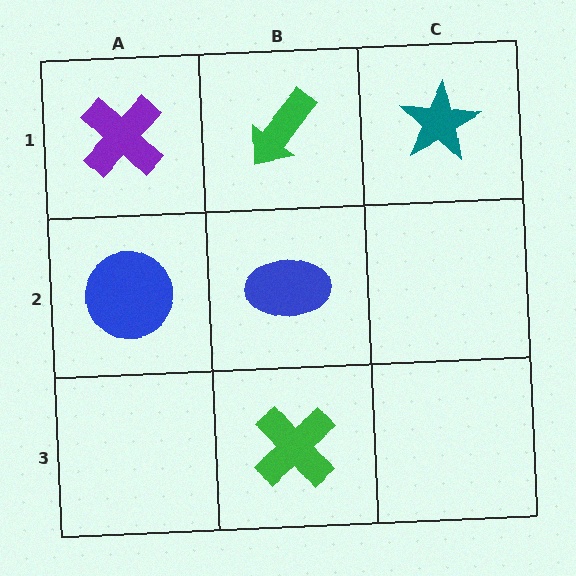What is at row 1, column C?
A teal star.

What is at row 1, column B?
A green arrow.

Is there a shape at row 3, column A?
No, that cell is empty.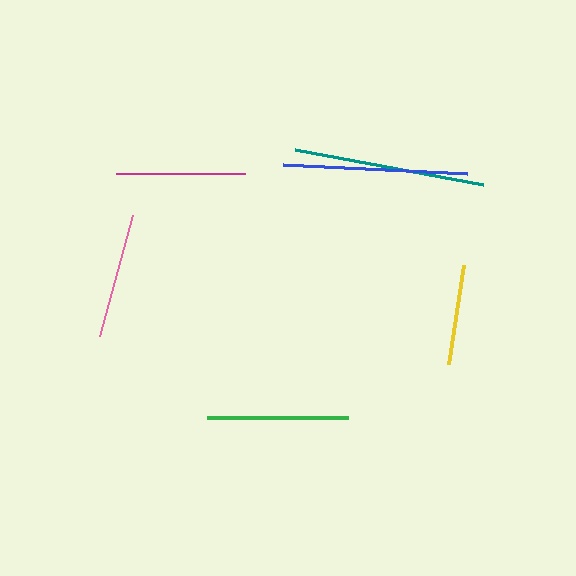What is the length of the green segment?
The green segment is approximately 140 pixels long.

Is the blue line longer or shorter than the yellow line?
The blue line is longer than the yellow line.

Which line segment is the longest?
The teal line is the longest at approximately 191 pixels.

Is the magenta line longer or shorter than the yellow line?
The magenta line is longer than the yellow line.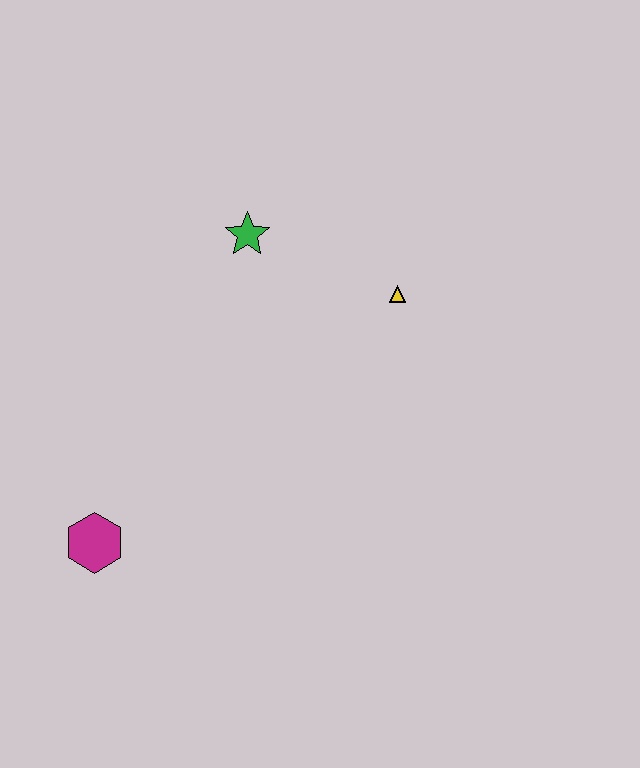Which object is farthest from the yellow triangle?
The magenta hexagon is farthest from the yellow triangle.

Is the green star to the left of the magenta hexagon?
No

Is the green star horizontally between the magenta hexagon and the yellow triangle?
Yes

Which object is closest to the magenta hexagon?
The green star is closest to the magenta hexagon.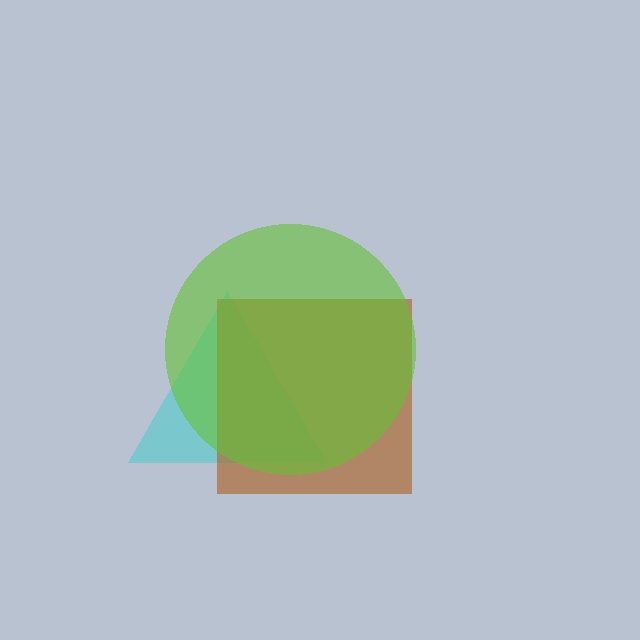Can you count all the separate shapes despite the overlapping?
Yes, there are 3 separate shapes.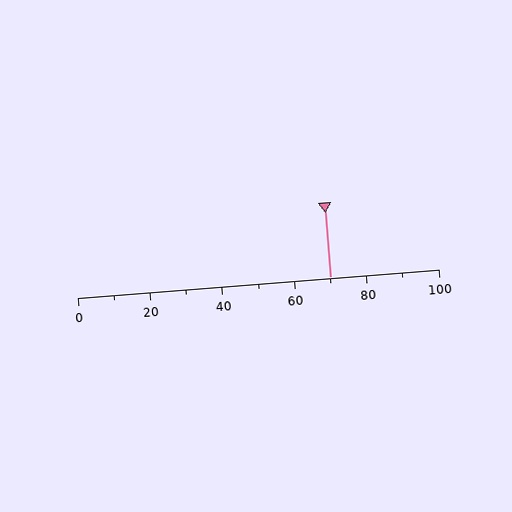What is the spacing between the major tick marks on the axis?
The major ticks are spaced 20 apart.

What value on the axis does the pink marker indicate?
The marker indicates approximately 70.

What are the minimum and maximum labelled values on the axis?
The axis runs from 0 to 100.